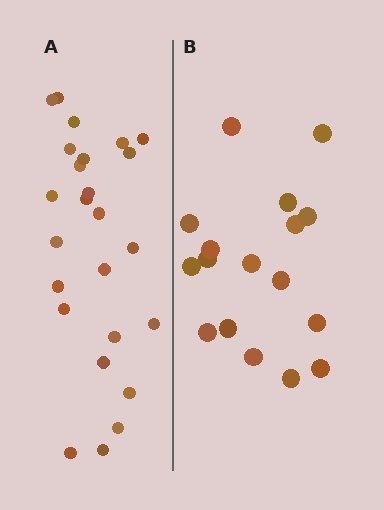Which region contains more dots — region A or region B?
Region A (the left region) has more dots.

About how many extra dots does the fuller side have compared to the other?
Region A has roughly 8 or so more dots than region B.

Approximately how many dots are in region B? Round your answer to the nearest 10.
About 20 dots. (The exact count is 17, which rounds to 20.)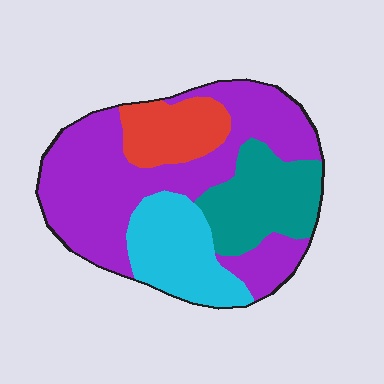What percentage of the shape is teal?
Teal covers about 20% of the shape.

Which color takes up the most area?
Purple, at roughly 50%.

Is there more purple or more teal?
Purple.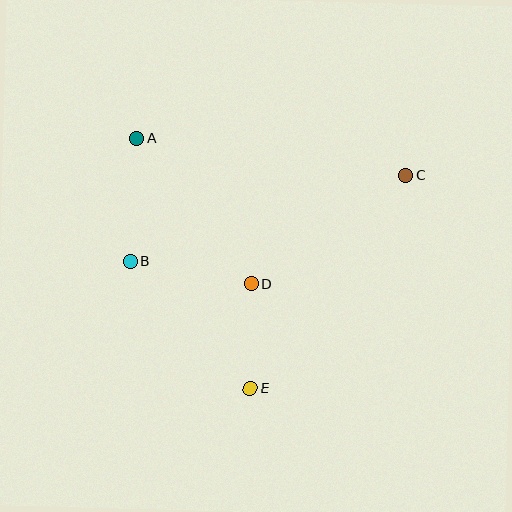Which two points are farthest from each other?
Points B and C are farthest from each other.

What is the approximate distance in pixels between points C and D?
The distance between C and D is approximately 188 pixels.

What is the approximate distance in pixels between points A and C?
The distance between A and C is approximately 271 pixels.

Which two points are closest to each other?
Points D and E are closest to each other.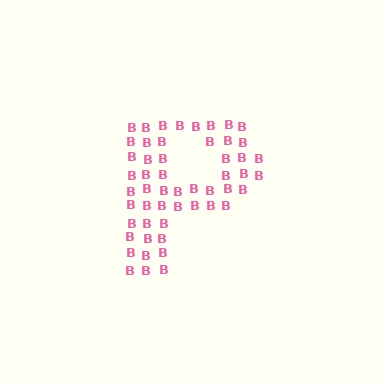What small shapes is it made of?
It is made of small letter B's.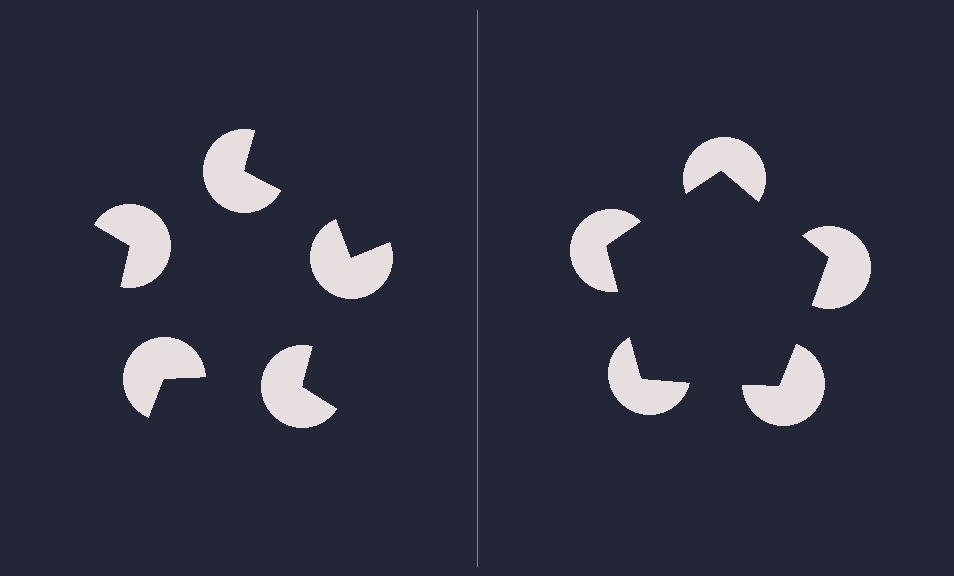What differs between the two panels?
The pac-man discs are positioned identically on both sides; only the wedge orientations differ. On the right they align to a pentagon; on the left they are misaligned.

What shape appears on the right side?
An illusory pentagon.